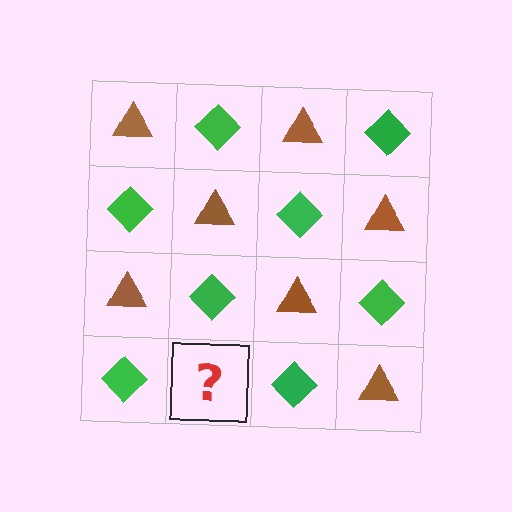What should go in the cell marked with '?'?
The missing cell should contain a brown triangle.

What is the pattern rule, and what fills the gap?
The rule is that it alternates brown triangle and green diamond in a checkerboard pattern. The gap should be filled with a brown triangle.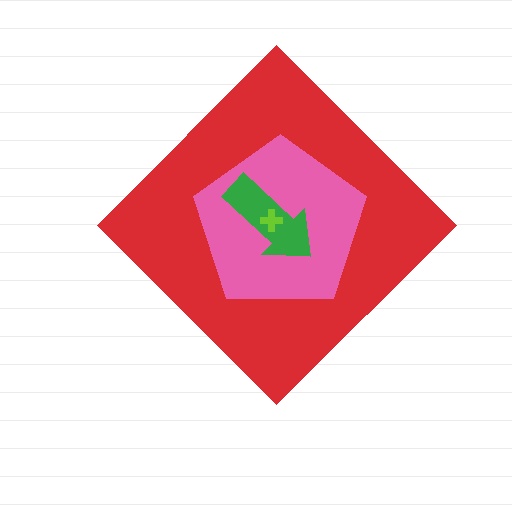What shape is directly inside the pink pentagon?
The green arrow.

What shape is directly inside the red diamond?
The pink pentagon.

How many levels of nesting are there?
4.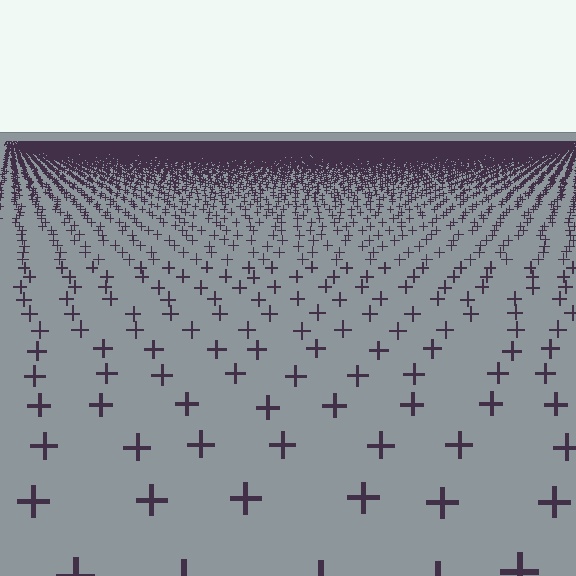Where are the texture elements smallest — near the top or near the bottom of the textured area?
Near the top.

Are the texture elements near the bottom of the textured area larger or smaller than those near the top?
Larger. Near the bottom, elements are closer to the viewer and appear at a bigger on-screen size.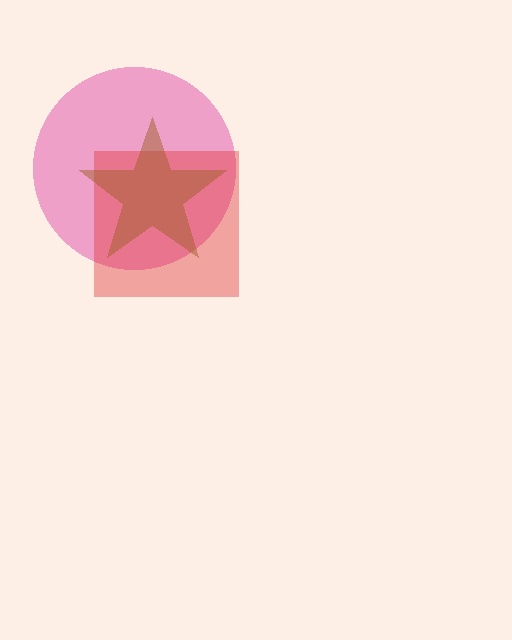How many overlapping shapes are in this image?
There are 3 overlapping shapes in the image.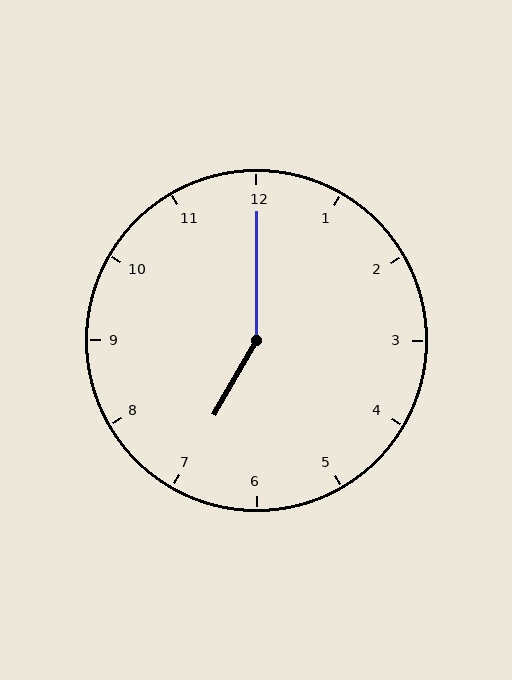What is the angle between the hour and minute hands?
Approximately 150 degrees.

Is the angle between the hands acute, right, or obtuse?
It is obtuse.